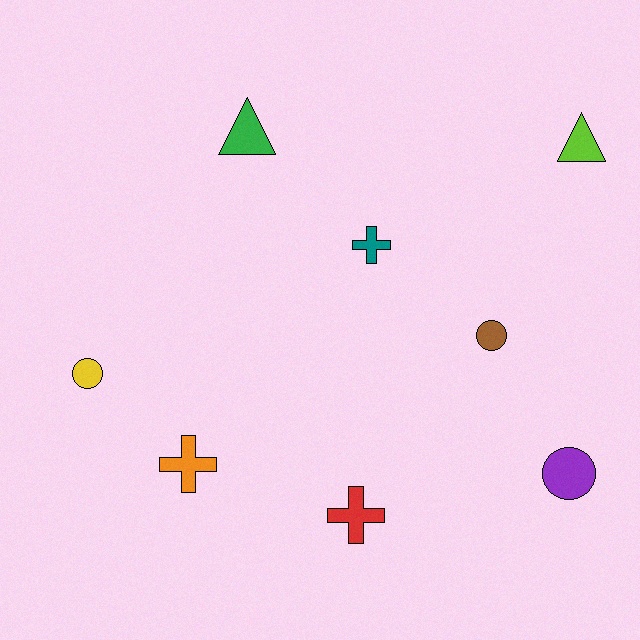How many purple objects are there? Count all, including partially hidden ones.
There is 1 purple object.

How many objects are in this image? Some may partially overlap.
There are 8 objects.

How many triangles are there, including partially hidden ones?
There are 2 triangles.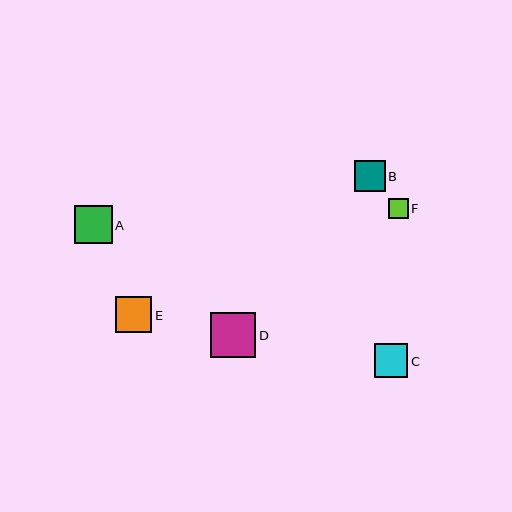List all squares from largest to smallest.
From largest to smallest: D, A, E, C, B, F.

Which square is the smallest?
Square F is the smallest with a size of approximately 20 pixels.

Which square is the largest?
Square D is the largest with a size of approximately 45 pixels.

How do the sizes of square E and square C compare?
Square E and square C are approximately the same size.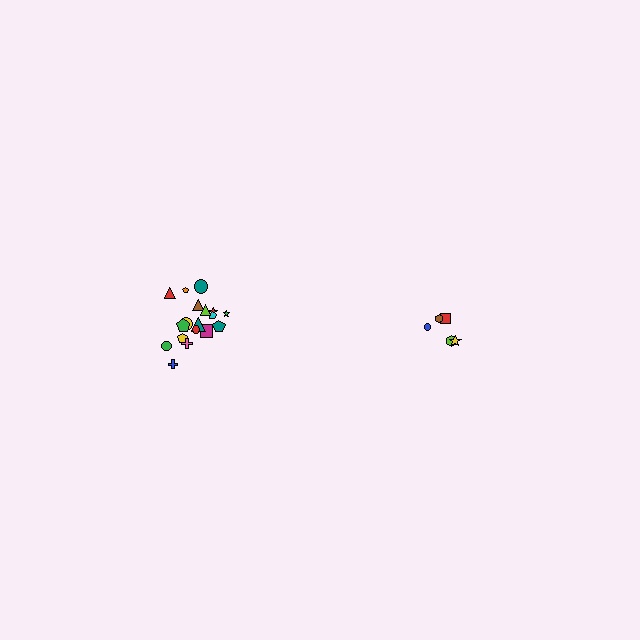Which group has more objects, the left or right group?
The left group.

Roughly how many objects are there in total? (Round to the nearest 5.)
Roughly 25 objects in total.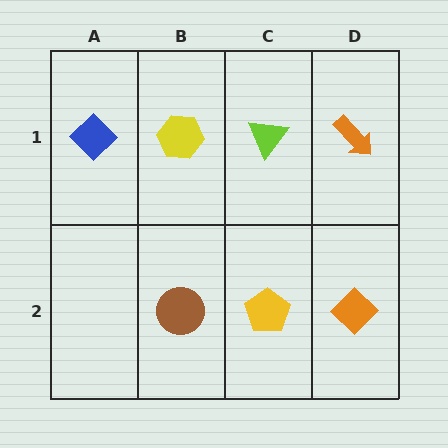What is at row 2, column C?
A yellow pentagon.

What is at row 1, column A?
A blue diamond.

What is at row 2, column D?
An orange diamond.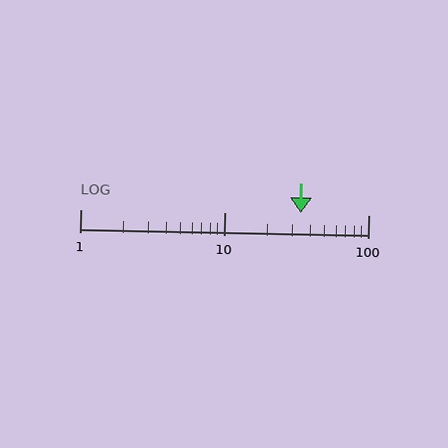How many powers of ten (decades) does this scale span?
The scale spans 2 decades, from 1 to 100.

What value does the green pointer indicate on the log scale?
The pointer indicates approximately 34.